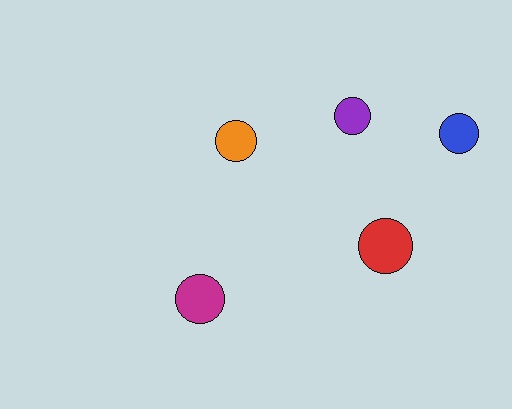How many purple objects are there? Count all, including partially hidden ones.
There is 1 purple object.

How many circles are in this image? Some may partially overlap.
There are 5 circles.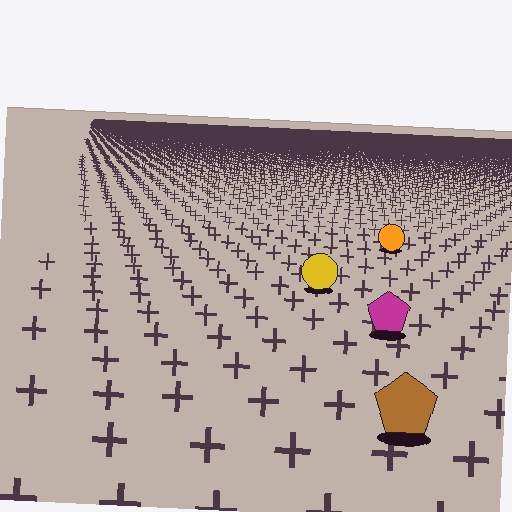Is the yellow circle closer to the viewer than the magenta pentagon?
No. The magenta pentagon is closer — you can tell from the texture gradient: the ground texture is coarser near it.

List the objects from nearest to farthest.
From nearest to farthest: the brown pentagon, the magenta pentagon, the yellow circle, the orange circle.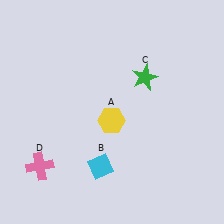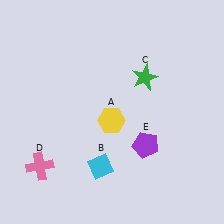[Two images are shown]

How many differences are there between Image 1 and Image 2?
There is 1 difference between the two images.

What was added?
A purple pentagon (E) was added in Image 2.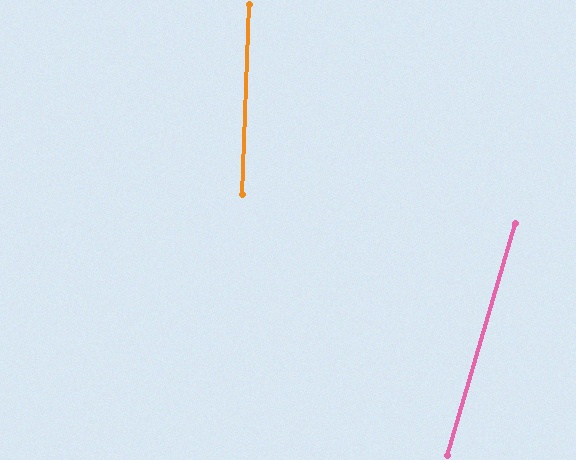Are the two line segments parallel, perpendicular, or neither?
Neither parallel nor perpendicular — they differ by about 14°.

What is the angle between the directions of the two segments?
Approximately 14 degrees.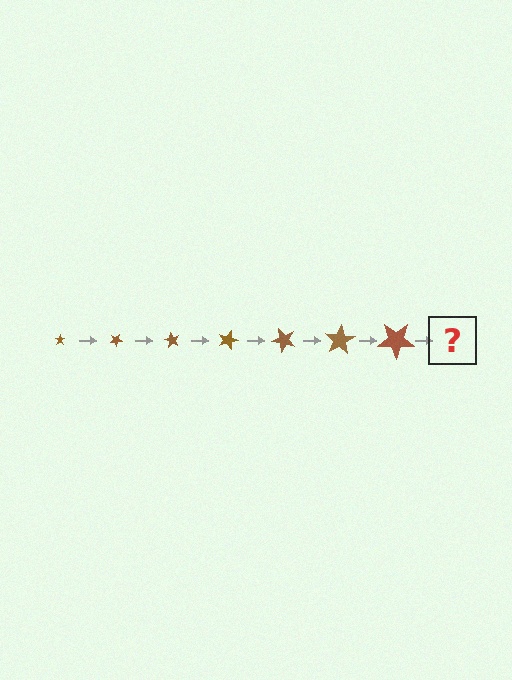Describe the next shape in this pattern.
It should be a star, larger than the previous one and rotated 210 degrees from the start.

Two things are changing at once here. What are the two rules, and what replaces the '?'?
The two rules are that the star grows larger each step and it rotates 30 degrees each step. The '?' should be a star, larger than the previous one and rotated 210 degrees from the start.